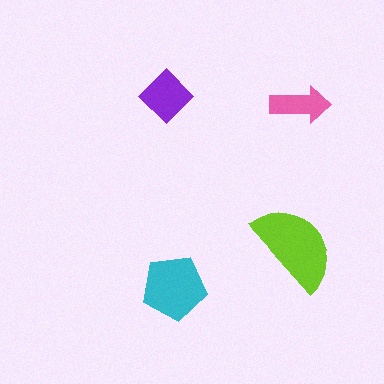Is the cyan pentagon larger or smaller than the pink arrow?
Larger.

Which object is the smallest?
The pink arrow.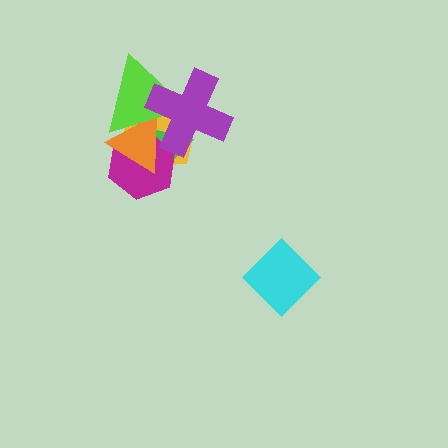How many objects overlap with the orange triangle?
5 objects overlap with the orange triangle.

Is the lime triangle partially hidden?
Yes, it is partially covered by another shape.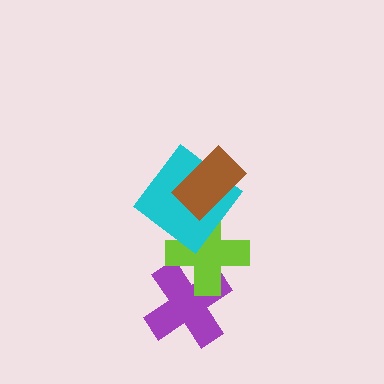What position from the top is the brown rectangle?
The brown rectangle is 1st from the top.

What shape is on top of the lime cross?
The cyan diamond is on top of the lime cross.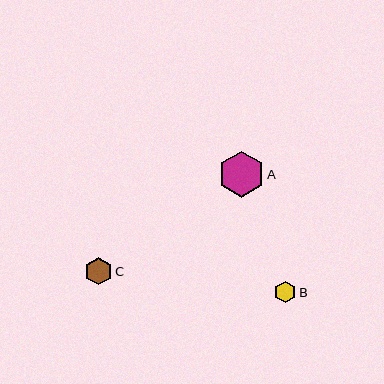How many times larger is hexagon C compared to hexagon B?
Hexagon C is approximately 1.3 times the size of hexagon B.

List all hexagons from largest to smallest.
From largest to smallest: A, C, B.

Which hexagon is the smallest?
Hexagon B is the smallest with a size of approximately 21 pixels.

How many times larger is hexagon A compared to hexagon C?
Hexagon A is approximately 1.7 times the size of hexagon C.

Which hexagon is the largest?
Hexagon A is the largest with a size of approximately 46 pixels.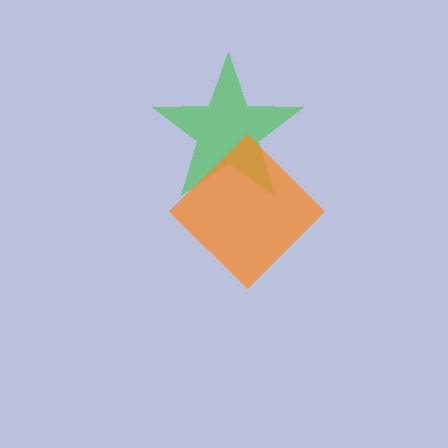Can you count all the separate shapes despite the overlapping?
Yes, there are 2 separate shapes.